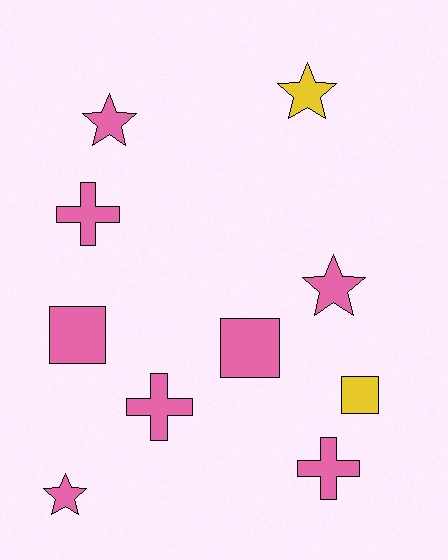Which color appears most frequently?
Pink, with 8 objects.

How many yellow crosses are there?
There are no yellow crosses.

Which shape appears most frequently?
Star, with 4 objects.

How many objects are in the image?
There are 10 objects.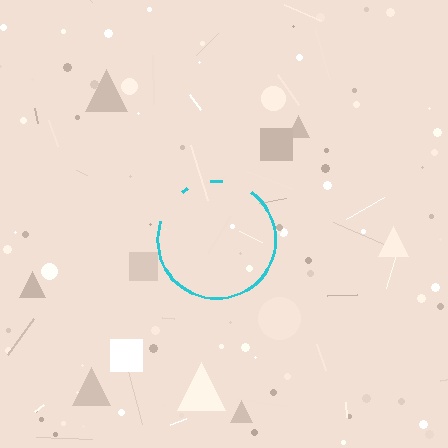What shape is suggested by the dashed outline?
The dashed outline suggests a circle.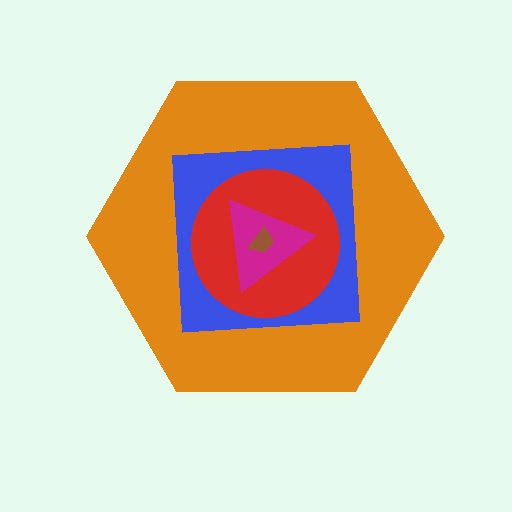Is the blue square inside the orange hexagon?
Yes.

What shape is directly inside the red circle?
The magenta triangle.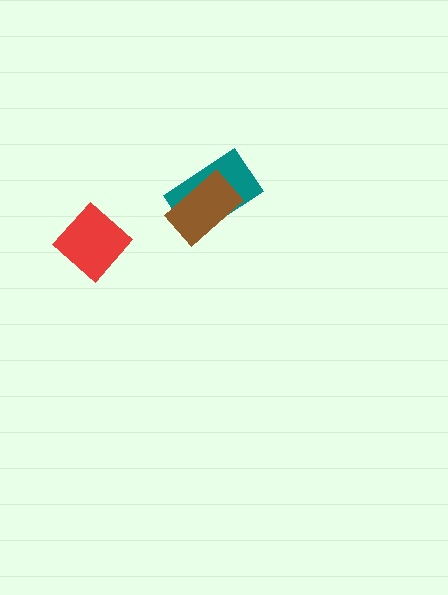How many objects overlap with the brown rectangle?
1 object overlaps with the brown rectangle.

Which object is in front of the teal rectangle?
The brown rectangle is in front of the teal rectangle.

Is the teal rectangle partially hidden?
Yes, it is partially covered by another shape.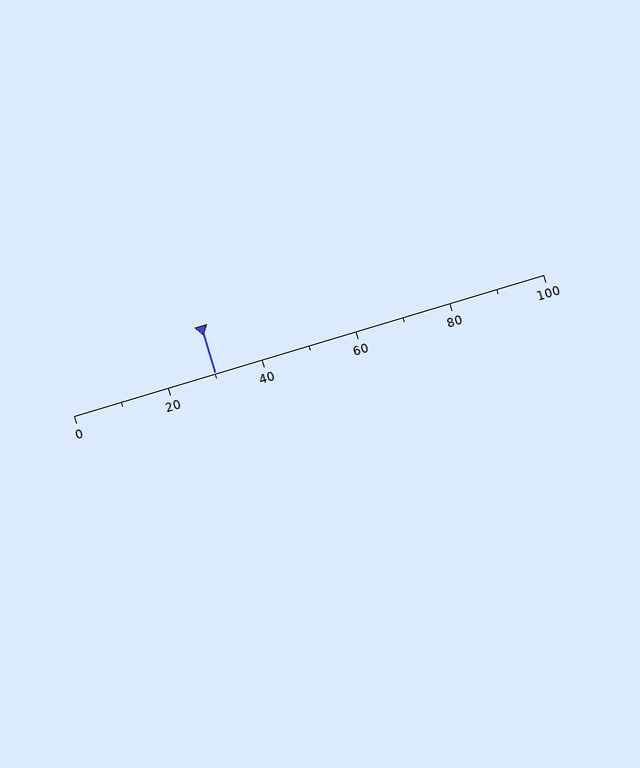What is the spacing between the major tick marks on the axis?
The major ticks are spaced 20 apart.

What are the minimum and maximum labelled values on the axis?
The axis runs from 0 to 100.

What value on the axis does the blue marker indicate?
The marker indicates approximately 30.